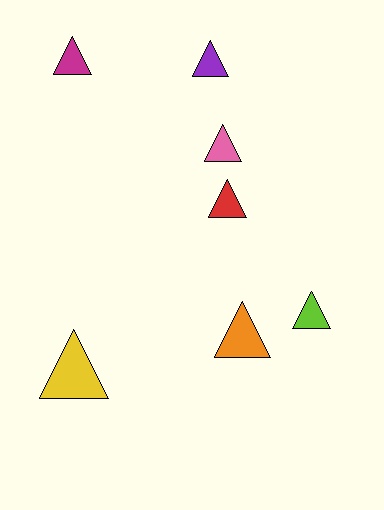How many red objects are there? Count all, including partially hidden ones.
There is 1 red object.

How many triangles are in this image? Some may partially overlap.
There are 7 triangles.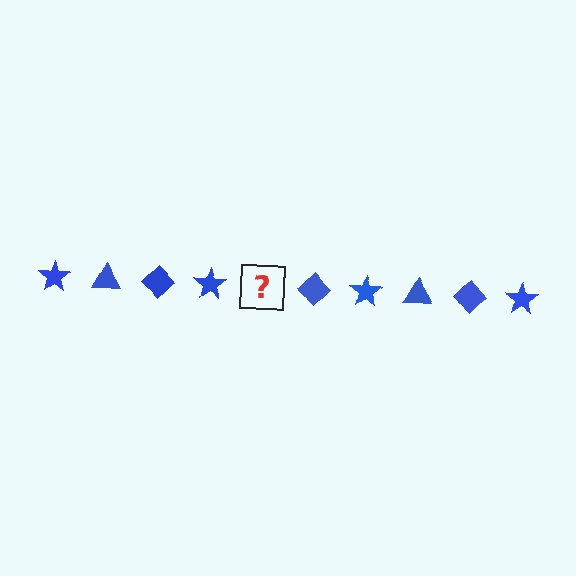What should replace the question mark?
The question mark should be replaced with a blue triangle.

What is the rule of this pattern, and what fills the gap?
The rule is that the pattern cycles through star, triangle, diamond shapes in blue. The gap should be filled with a blue triangle.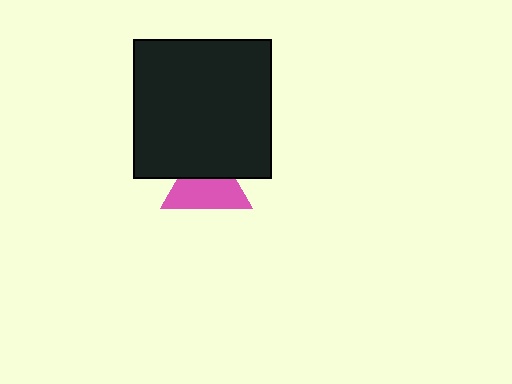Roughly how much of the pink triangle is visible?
About half of it is visible (roughly 60%).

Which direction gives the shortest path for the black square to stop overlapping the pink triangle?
Moving up gives the shortest separation.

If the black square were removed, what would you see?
You would see the complete pink triangle.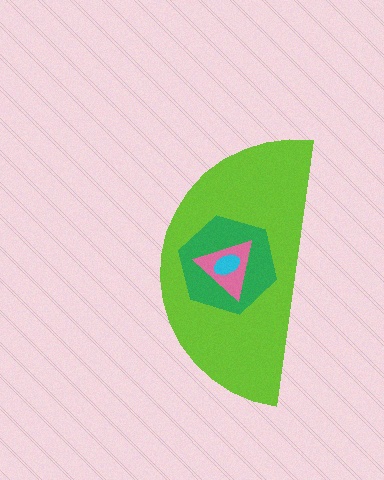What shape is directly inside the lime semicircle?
The green hexagon.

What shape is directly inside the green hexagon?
The pink triangle.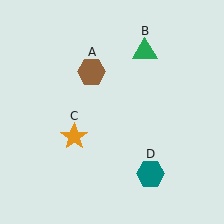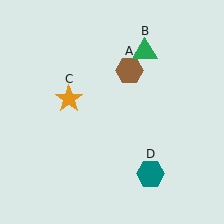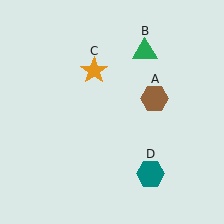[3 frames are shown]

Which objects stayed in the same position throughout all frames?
Green triangle (object B) and teal hexagon (object D) remained stationary.